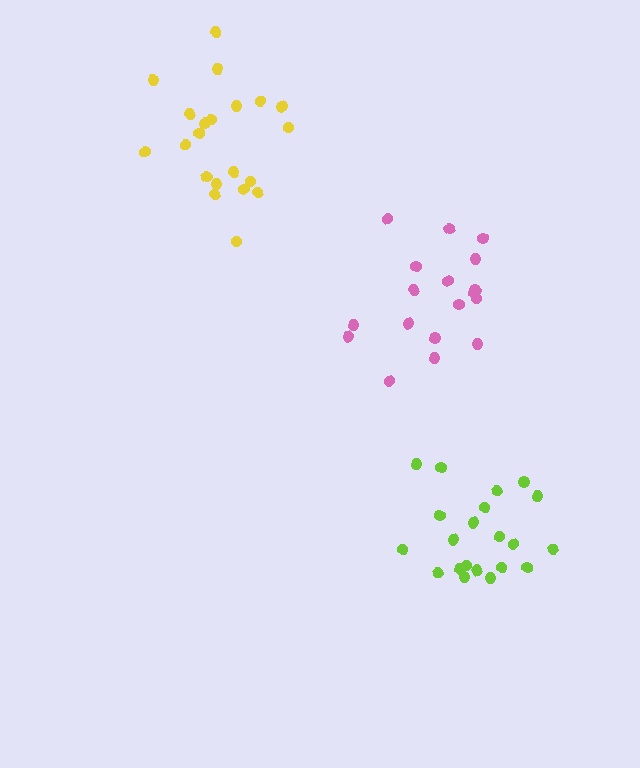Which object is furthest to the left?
The yellow cluster is leftmost.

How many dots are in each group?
Group 1: 21 dots, Group 2: 18 dots, Group 3: 21 dots (60 total).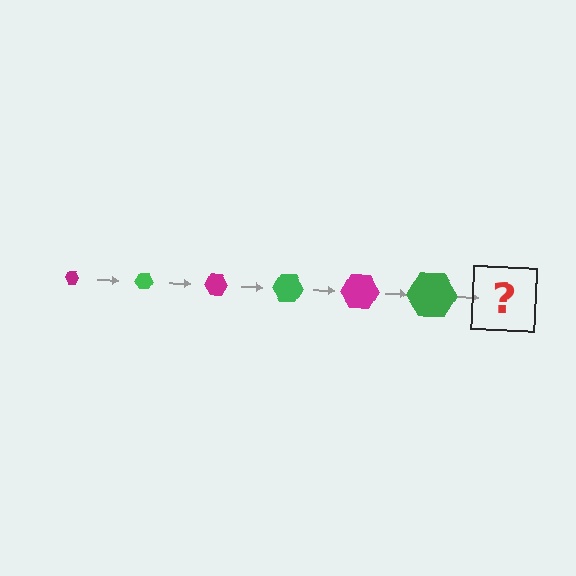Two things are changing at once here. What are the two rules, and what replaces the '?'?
The two rules are that the hexagon grows larger each step and the color cycles through magenta and green. The '?' should be a magenta hexagon, larger than the previous one.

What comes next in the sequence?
The next element should be a magenta hexagon, larger than the previous one.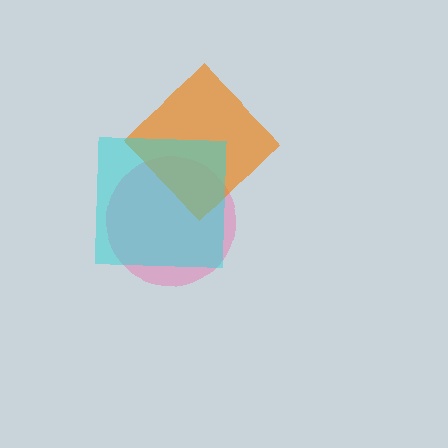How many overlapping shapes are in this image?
There are 3 overlapping shapes in the image.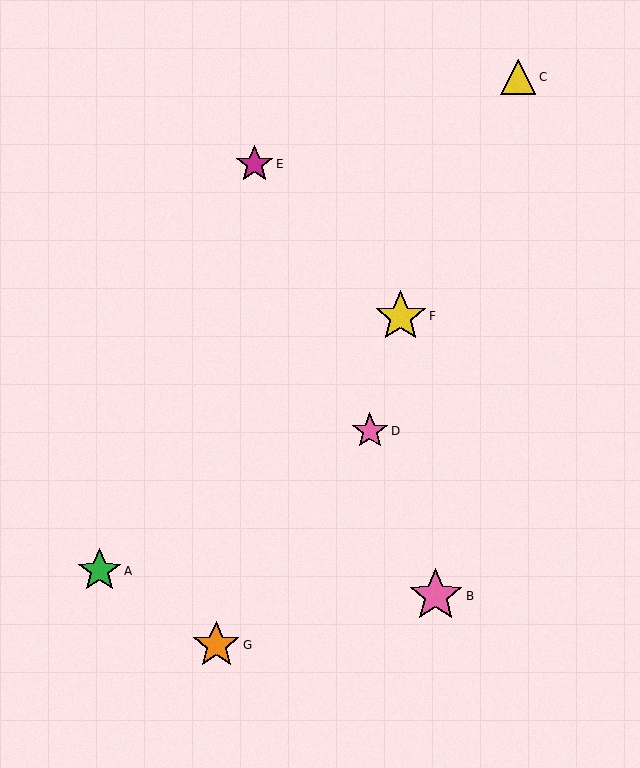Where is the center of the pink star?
The center of the pink star is at (370, 431).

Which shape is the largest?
The pink star (labeled B) is the largest.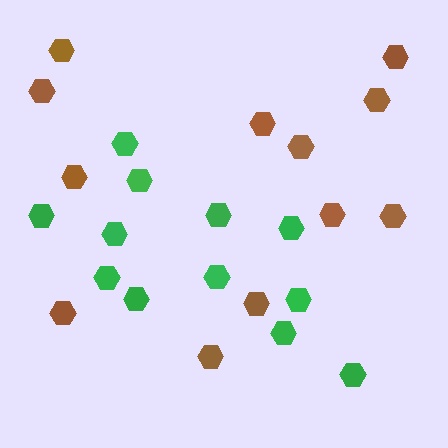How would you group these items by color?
There are 2 groups: one group of green hexagons (12) and one group of brown hexagons (12).